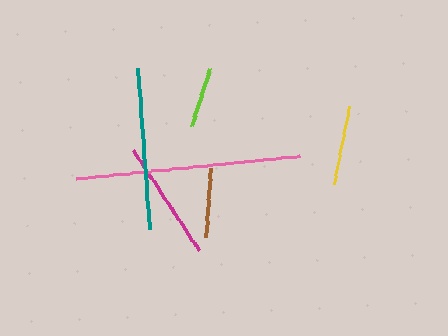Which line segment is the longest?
The pink line is the longest at approximately 225 pixels.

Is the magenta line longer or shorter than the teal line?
The teal line is longer than the magenta line.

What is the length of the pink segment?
The pink segment is approximately 225 pixels long.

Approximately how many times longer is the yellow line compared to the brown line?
The yellow line is approximately 1.2 times the length of the brown line.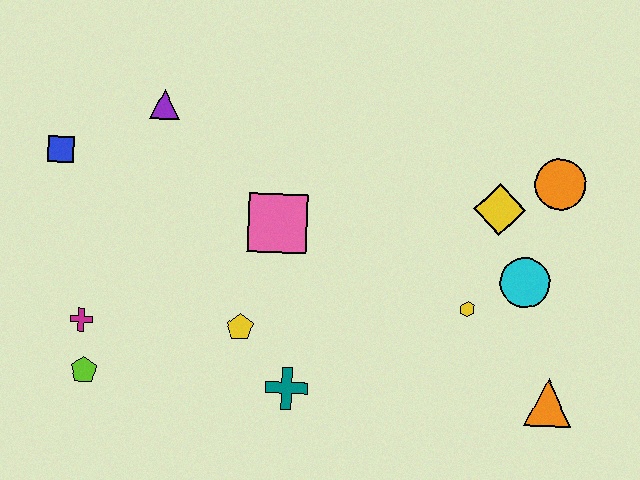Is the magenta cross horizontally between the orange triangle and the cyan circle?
No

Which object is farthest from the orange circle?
The lime pentagon is farthest from the orange circle.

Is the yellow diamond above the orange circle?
No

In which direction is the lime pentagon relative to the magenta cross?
The lime pentagon is below the magenta cross.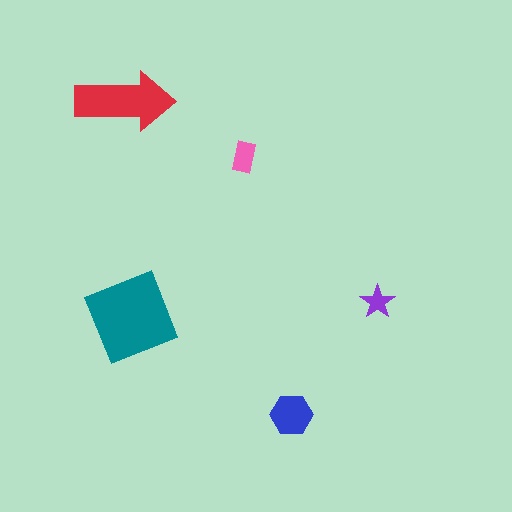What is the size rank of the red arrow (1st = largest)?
2nd.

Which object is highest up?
The red arrow is topmost.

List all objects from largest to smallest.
The teal diamond, the red arrow, the blue hexagon, the pink rectangle, the purple star.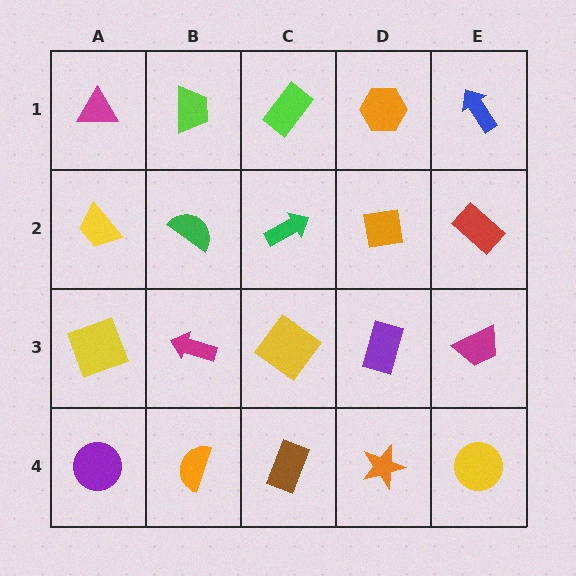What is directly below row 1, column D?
An orange square.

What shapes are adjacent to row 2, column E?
A blue arrow (row 1, column E), a magenta trapezoid (row 3, column E), an orange square (row 2, column D).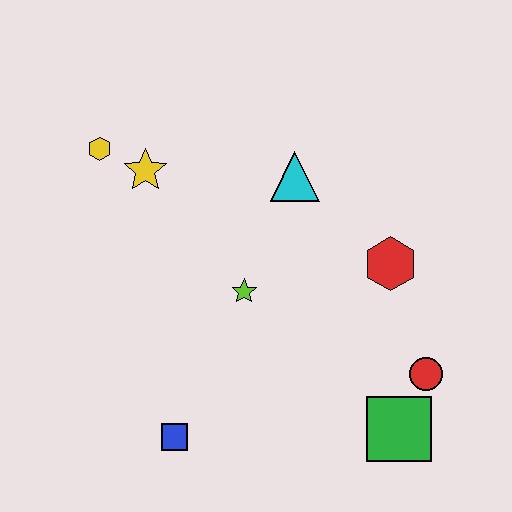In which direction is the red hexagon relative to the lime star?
The red hexagon is to the right of the lime star.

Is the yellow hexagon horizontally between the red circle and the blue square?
No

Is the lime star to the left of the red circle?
Yes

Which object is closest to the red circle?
The green square is closest to the red circle.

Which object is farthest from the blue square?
The yellow hexagon is farthest from the blue square.